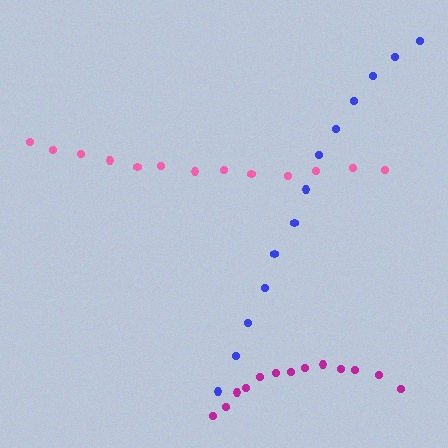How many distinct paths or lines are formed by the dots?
There are 3 distinct paths.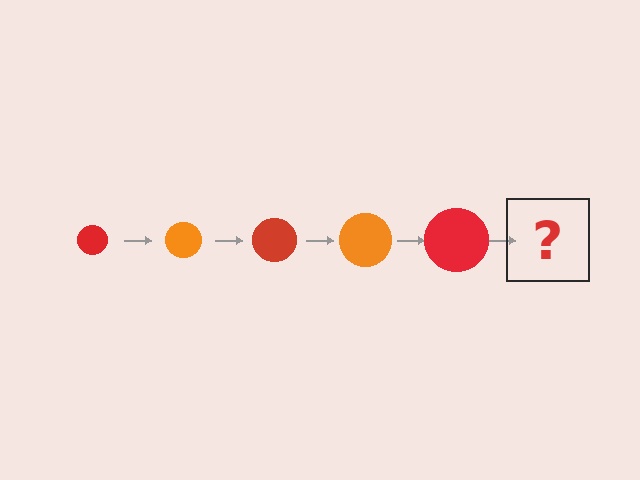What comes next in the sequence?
The next element should be an orange circle, larger than the previous one.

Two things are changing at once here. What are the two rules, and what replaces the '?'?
The two rules are that the circle grows larger each step and the color cycles through red and orange. The '?' should be an orange circle, larger than the previous one.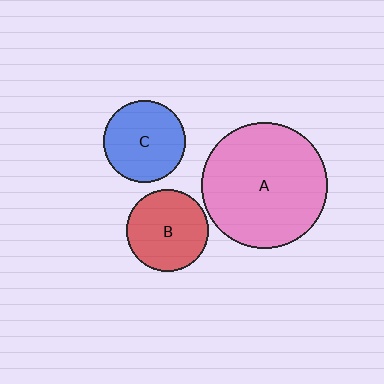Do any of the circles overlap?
No, none of the circles overlap.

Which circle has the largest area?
Circle A (pink).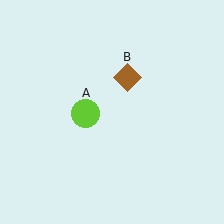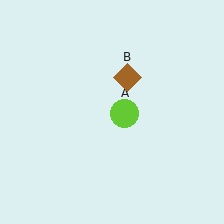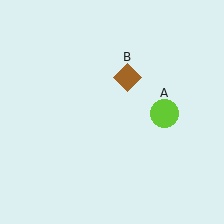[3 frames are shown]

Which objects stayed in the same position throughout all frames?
Brown diamond (object B) remained stationary.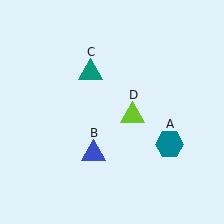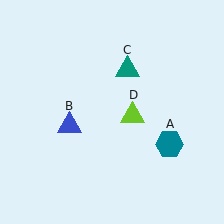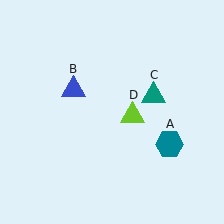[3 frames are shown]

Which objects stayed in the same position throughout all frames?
Teal hexagon (object A) and lime triangle (object D) remained stationary.